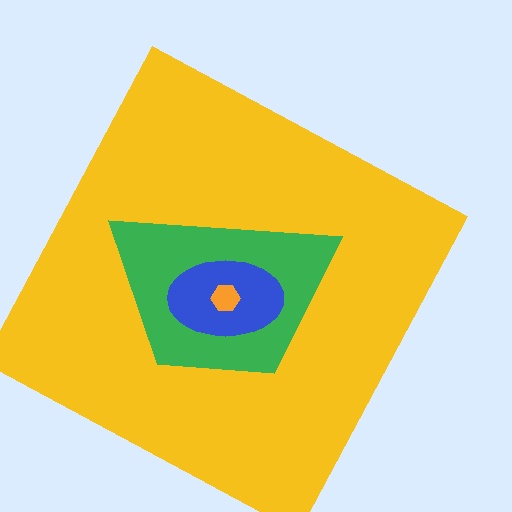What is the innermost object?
The orange hexagon.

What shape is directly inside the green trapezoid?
The blue ellipse.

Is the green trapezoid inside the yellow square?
Yes.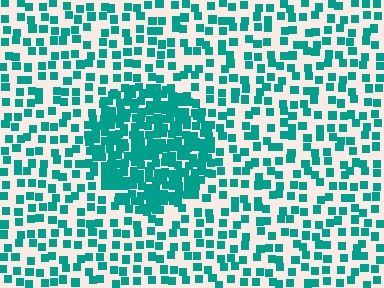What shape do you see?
I see a circle.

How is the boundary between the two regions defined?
The boundary is defined by a change in element density (approximately 2.5x ratio). All elements are the same color, size, and shape.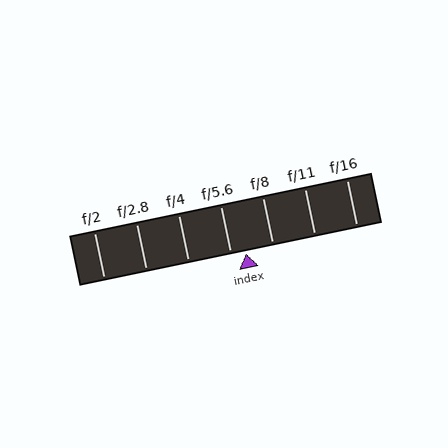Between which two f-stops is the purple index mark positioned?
The index mark is between f/5.6 and f/8.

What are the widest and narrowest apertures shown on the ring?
The widest aperture shown is f/2 and the narrowest is f/16.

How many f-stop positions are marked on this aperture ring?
There are 7 f-stop positions marked.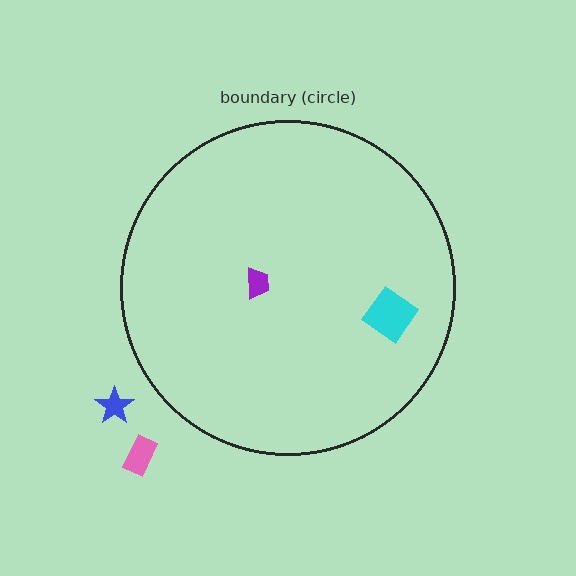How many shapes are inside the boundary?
2 inside, 2 outside.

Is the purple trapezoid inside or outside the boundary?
Inside.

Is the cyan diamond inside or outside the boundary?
Inside.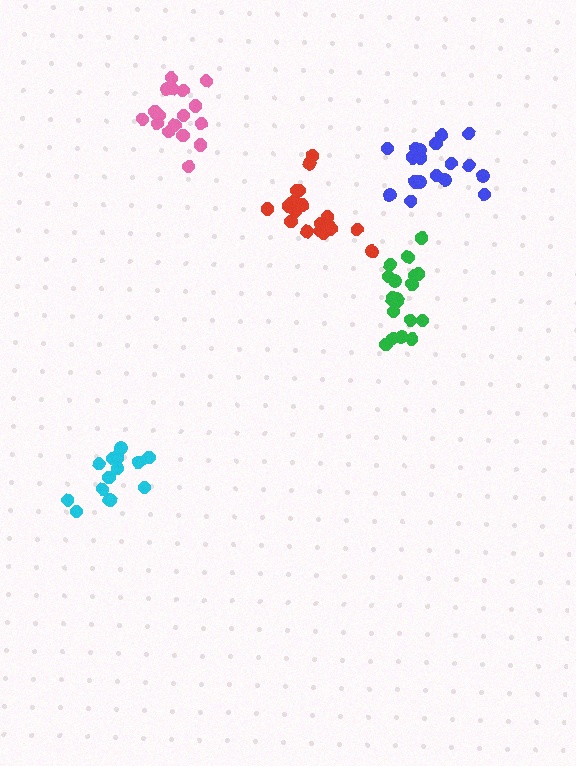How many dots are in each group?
Group 1: 19 dots, Group 2: 19 dots, Group 3: 15 dots, Group 4: 18 dots, Group 5: 19 dots (90 total).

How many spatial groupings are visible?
There are 5 spatial groupings.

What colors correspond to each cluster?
The clusters are colored: blue, red, cyan, pink, green.